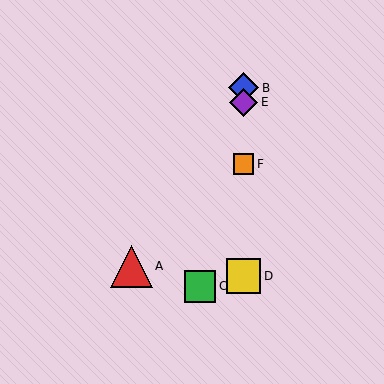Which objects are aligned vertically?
Objects B, D, E, F are aligned vertically.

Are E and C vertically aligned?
No, E is at x≈243 and C is at x≈200.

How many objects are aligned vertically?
4 objects (B, D, E, F) are aligned vertically.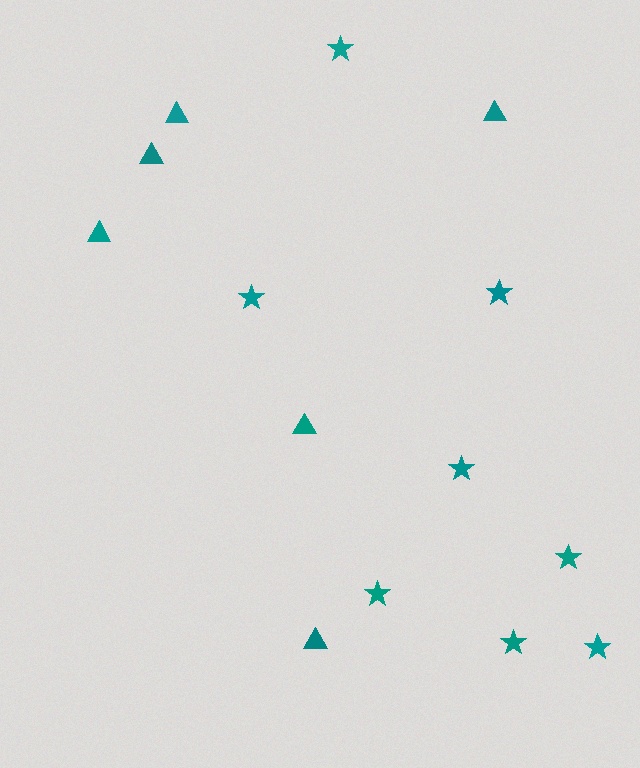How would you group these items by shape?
There are 2 groups: one group of stars (8) and one group of triangles (6).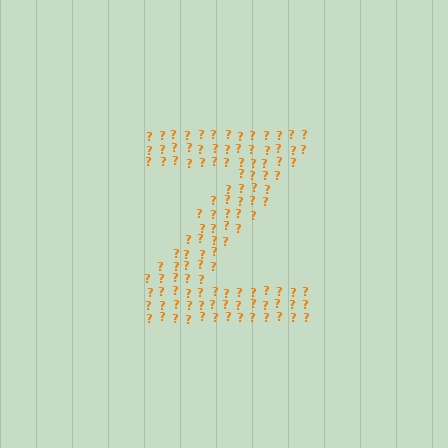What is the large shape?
The large shape is the letter Z.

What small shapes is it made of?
It is made of small question marks.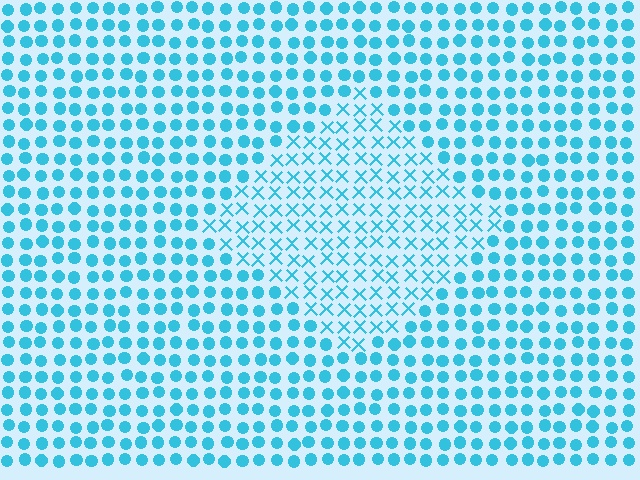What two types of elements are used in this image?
The image uses X marks inside the diamond region and circles outside it.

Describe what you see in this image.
The image is filled with small cyan elements arranged in a uniform grid. A diamond-shaped region contains X marks, while the surrounding area contains circles. The boundary is defined purely by the change in element shape.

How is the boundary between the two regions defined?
The boundary is defined by a change in element shape: X marks inside vs. circles outside. All elements share the same color and spacing.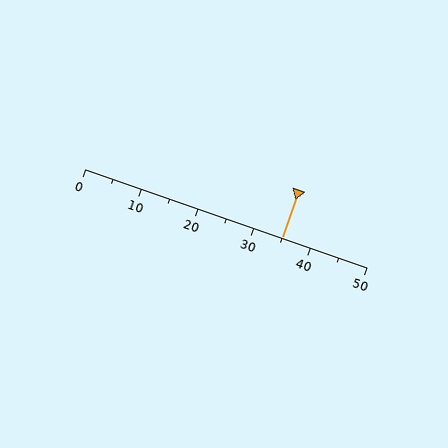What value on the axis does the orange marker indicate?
The marker indicates approximately 35.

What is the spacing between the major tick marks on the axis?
The major ticks are spaced 10 apart.